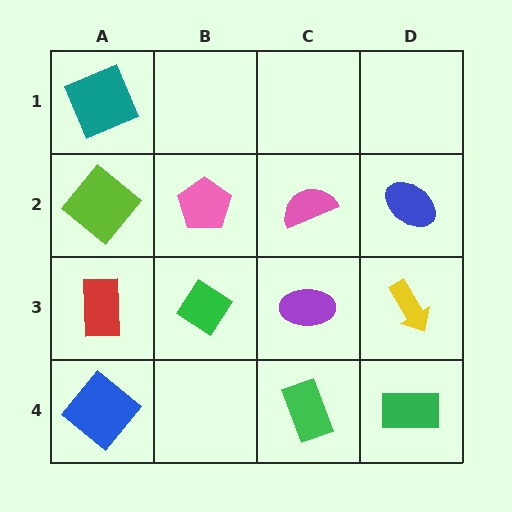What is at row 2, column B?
A pink pentagon.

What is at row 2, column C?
A pink semicircle.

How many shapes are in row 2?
4 shapes.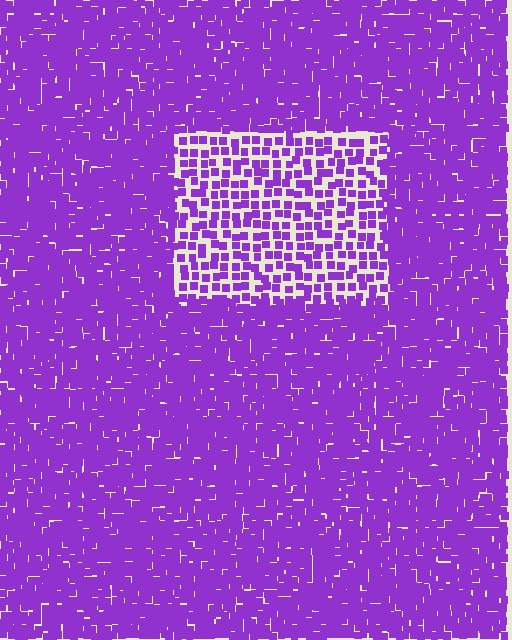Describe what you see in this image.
The image contains small purple elements arranged at two different densities. A rectangle-shaped region is visible where the elements are less densely packed than the surrounding area.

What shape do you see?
I see a rectangle.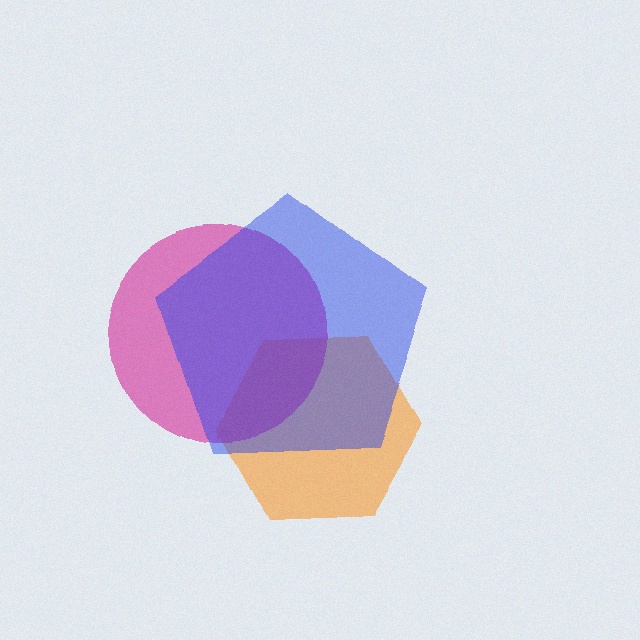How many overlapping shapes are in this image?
There are 3 overlapping shapes in the image.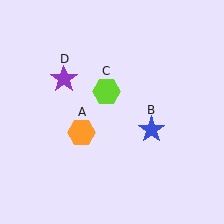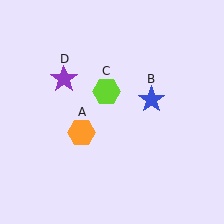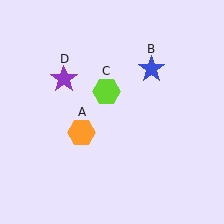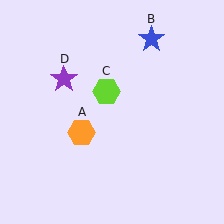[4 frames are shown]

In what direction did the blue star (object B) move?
The blue star (object B) moved up.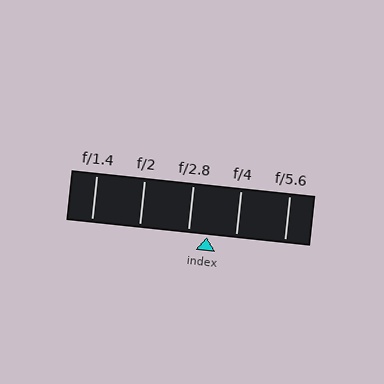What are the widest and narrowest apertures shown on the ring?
The widest aperture shown is f/1.4 and the narrowest is f/5.6.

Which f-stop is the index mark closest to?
The index mark is closest to f/2.8.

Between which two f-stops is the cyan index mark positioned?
The index mark is between f/2.8 and f/4.